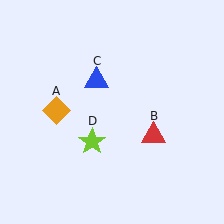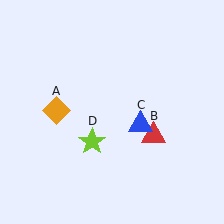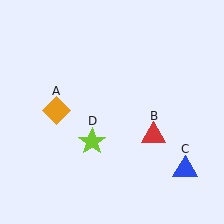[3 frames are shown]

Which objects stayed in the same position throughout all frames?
Orange diamond (object A) and red triangle (object B) and lime star (object D) remained stationary.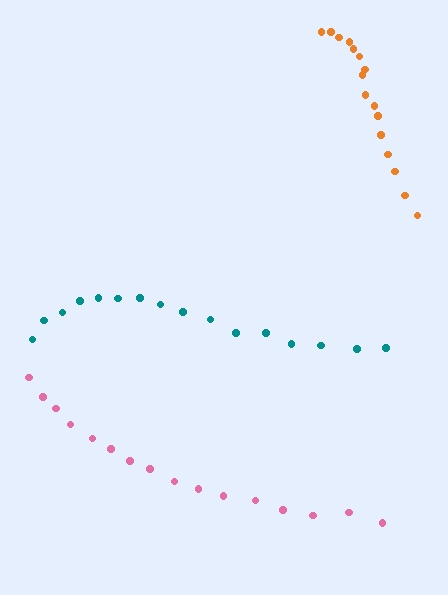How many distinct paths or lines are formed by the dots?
There are 3 distinct paths.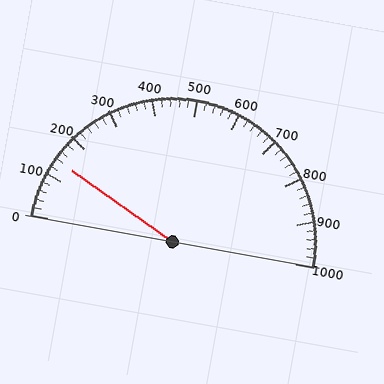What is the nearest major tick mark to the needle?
The nearest major tick mark is 100.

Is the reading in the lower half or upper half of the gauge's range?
The reading is in the lower half of the range (0 to 1000).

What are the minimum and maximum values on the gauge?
The gauge ranges from 0 to 1000.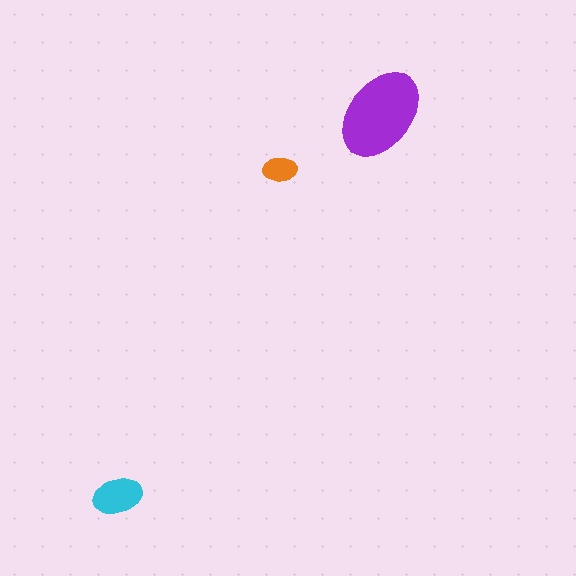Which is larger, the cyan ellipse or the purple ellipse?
The purple one.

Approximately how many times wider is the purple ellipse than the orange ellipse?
About 2.5 times wider.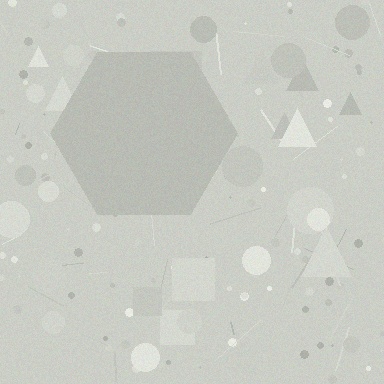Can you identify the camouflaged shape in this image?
The camouflaged shape is a hexagon.